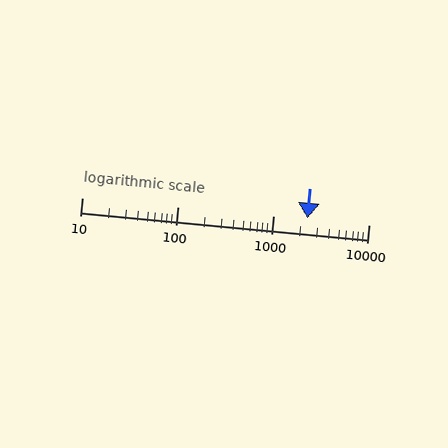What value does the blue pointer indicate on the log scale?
The pointer indicates approximately 2300.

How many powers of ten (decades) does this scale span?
The scale spans 3 decades, from 10 to 10000.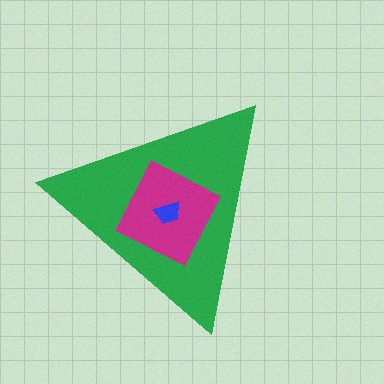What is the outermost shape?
The green triangle.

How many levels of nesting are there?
3.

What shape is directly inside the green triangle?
The magenta diamond.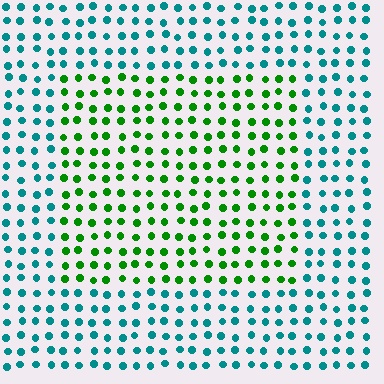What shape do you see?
I see a rectangle.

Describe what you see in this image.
The image is filled with small teal elements in a uniform arrangement. A rectangle-shaped region is visible where the elements are tinted to a slightly different hue, forming a subtle color boundary.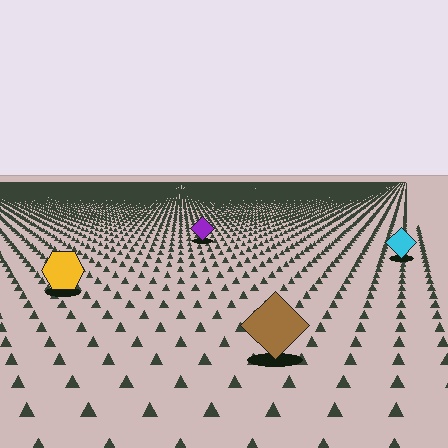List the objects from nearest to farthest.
From nearest to farthest: the brown diamond, the yellow hexagon, the cyan diamond, the purple diamond.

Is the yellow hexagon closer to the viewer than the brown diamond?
No. The brown diamond is closer — you can tell from the texture gradient: the ground texture is coarser near it.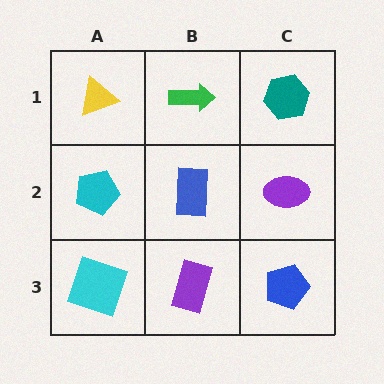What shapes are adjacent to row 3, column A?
A cyan pentagon (row 2, column A), a purple rectangle (row 3, column B).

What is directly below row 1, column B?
A blue rectangle.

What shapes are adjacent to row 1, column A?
A cyan pentagon (row 2, column A), a green arrow (row 1, column B).